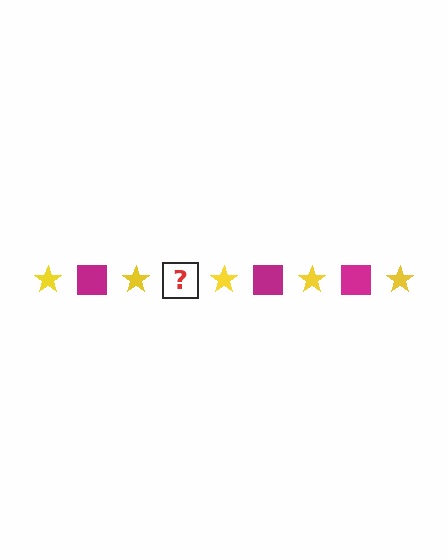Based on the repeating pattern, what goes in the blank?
The blank should be a magenta square.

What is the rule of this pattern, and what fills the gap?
The rule is that the pattern alternates between yellow star and magenta square. The gap should be filled with a magenta square.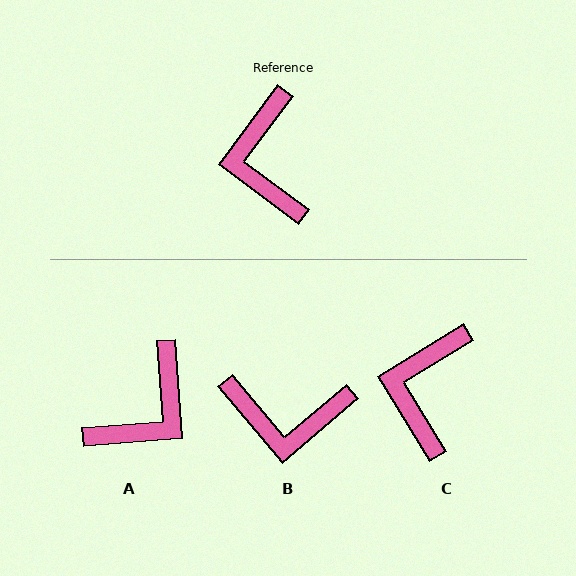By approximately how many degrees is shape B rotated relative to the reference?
Approximately 77 degrees counter-clockwise.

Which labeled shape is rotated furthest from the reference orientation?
A, about 131 degrees away.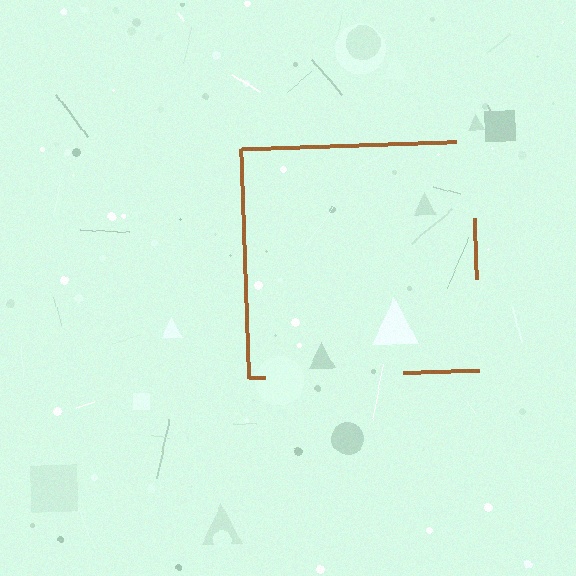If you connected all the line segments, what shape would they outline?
They would outline a square.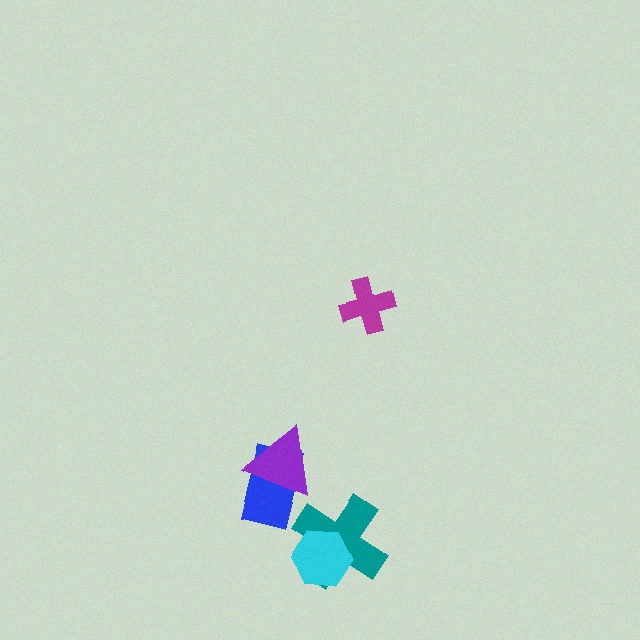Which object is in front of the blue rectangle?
The purple triangle is in front of the blue rectangle.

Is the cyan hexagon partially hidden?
No, no other shape covers it.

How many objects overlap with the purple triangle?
1 object overlaps with the purple triangle.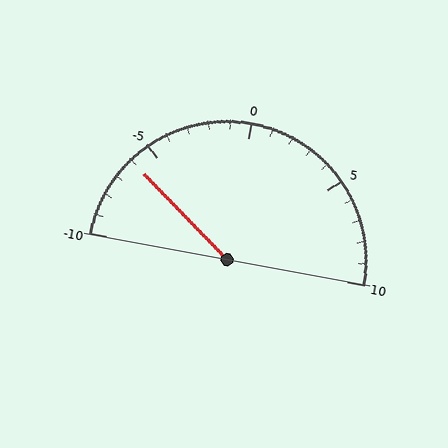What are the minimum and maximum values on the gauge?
The gauge ranges from -10 to 10.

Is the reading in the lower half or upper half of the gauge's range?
The reading is in the lower half of the range (-10 to 10).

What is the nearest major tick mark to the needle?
The nearest major tick mark is -5.